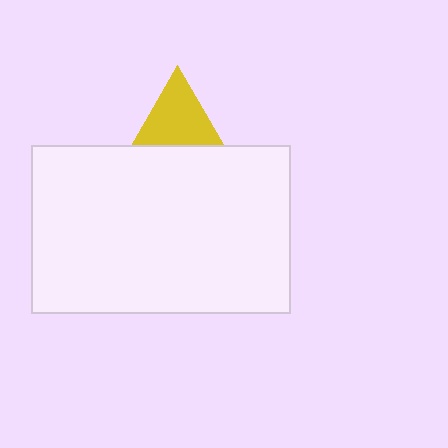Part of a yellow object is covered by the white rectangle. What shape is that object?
It is a triangle.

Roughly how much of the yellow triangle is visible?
About half of it is visible (roughly 53%).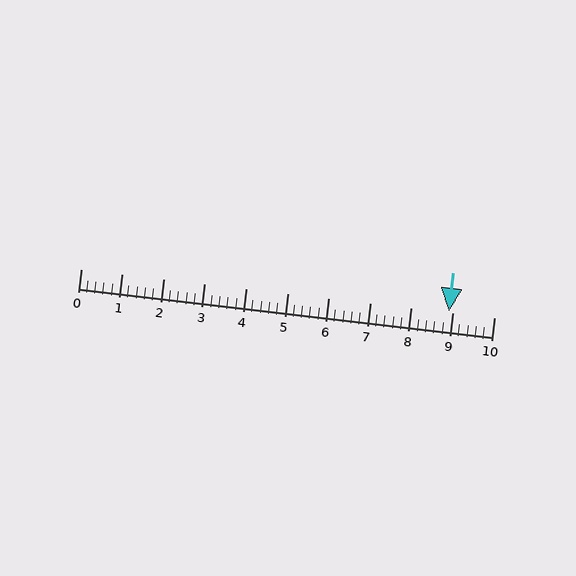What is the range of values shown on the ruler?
The ruler shows values from 0 to 10.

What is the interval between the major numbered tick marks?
The major tick marks are spaced 1 units apart.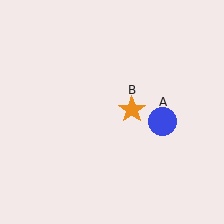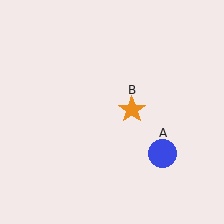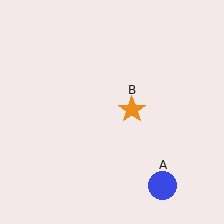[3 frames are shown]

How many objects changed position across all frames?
1 object changed position: blue circle (object A).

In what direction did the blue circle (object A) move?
The blue circle (object A) moved down.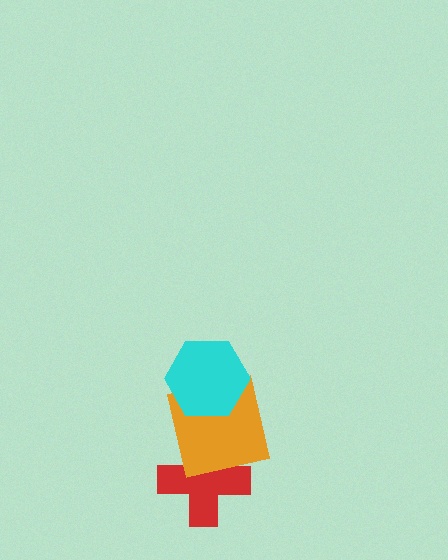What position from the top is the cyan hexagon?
The cyan hexagon is 1st from the top.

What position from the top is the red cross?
The red cross is 3rd from the top.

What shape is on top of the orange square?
The cyan hexagon is on top of the orange square.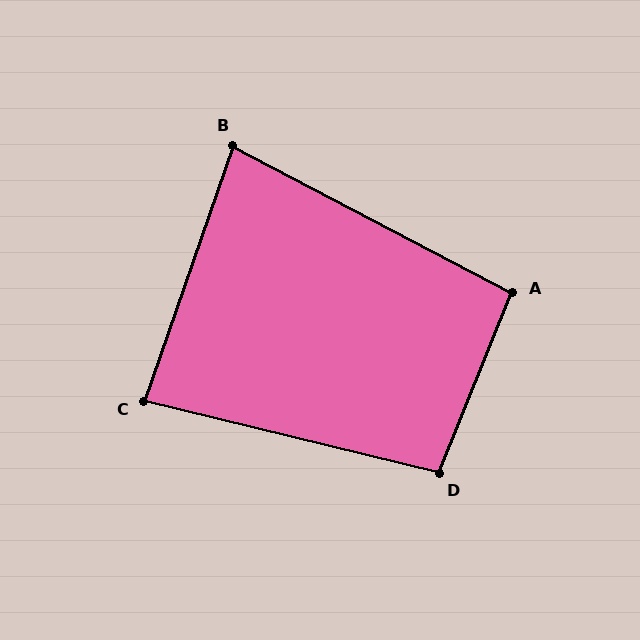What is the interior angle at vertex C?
Approximately 84 degrees (acute).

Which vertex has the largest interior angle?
D, at approximately 98 degrees.